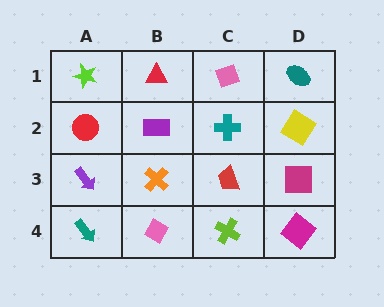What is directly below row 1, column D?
A yellow diamond.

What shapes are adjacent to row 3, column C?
A teal cross (row 2, column C), a lime cross (row 4, column C), an orange cross (row 3, column B), a magenta square (row 3, column D).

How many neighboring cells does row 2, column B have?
4.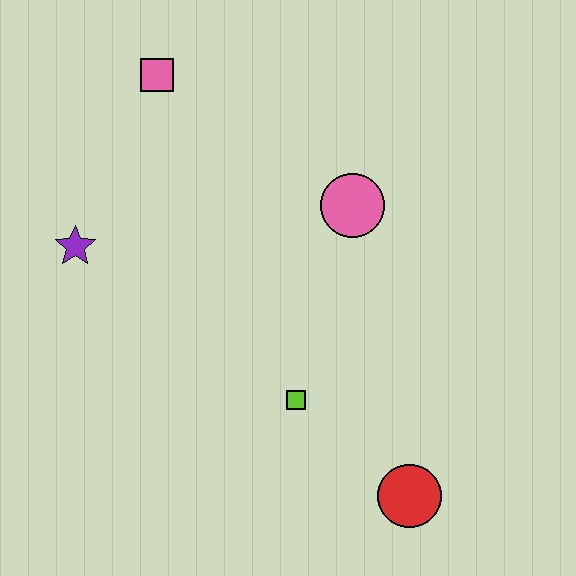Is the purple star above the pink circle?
No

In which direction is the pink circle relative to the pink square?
The pink circle is to the right of the pink square.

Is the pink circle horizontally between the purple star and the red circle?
Yes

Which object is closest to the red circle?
The lime square is closest to the red circle.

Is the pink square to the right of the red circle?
No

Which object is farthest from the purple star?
The red circle is farthest from the purple star.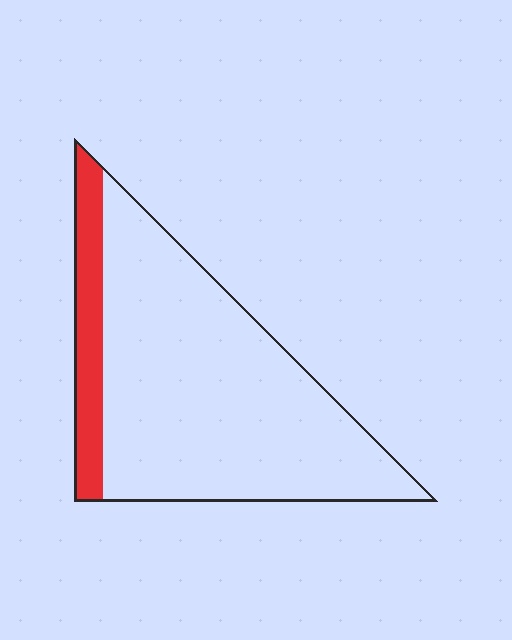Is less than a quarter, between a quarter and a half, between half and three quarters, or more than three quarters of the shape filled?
Less than a quarter.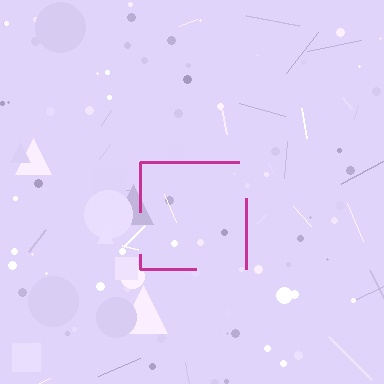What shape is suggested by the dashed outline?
The dashed outline suggests a square.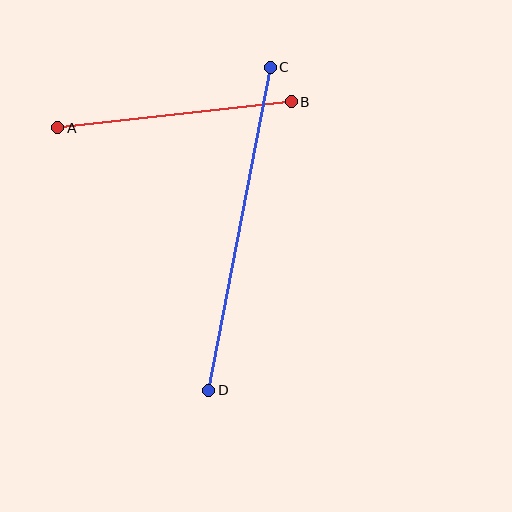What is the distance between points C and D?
The distance is approximately 329 pixels.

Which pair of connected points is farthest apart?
Points C and D are farthest apart.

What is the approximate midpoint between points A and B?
The midpoint is at approximately (175, 115) pixels.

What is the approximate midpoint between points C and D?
The midpoint is at approximately (240, 229) pixels.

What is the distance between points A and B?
The distance is approximately 235 pixels.